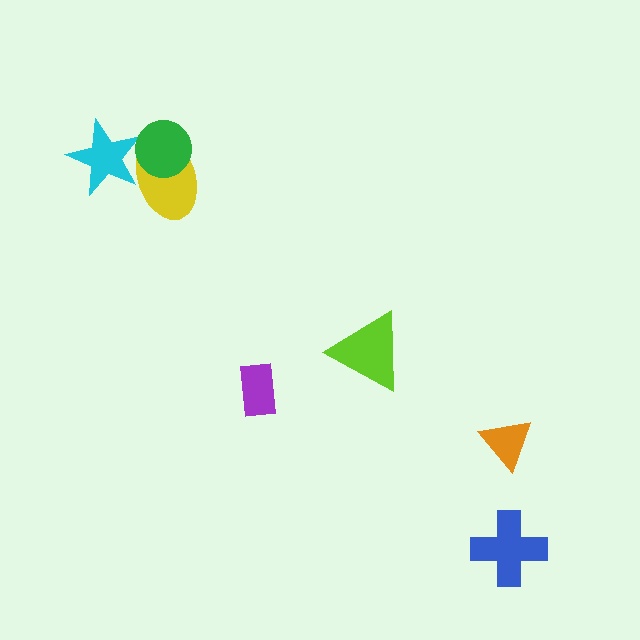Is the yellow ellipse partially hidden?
Yes, it is partially covered by another shape.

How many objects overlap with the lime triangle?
0 objects overlap with the lime triangle.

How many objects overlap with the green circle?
2 objects overlap with the green circle.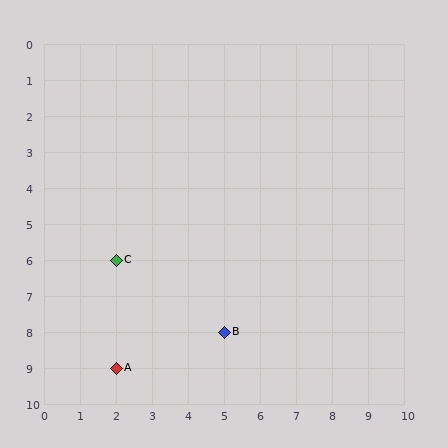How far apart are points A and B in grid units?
Points A and B are 3 columns and 1 row apart (about 3.2 grid units diagonally).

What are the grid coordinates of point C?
Point C is at grid coordinates (2, 6).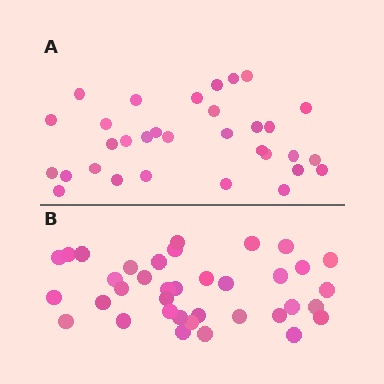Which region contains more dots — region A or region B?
Region B (the bottom region) has more dots.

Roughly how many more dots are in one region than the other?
Region B has about 5 more dots than region A.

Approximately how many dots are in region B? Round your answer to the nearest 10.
About 40 dots. (The exact count is 37, which rounds to 40.)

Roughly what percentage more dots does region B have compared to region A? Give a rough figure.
About 15% more.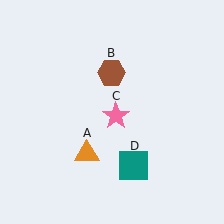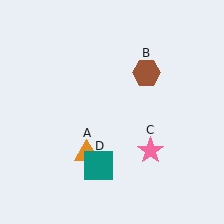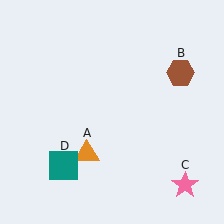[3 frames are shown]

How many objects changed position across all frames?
3 objects changed position: brown hexagon (object B), pink star (object C), teal square (object D).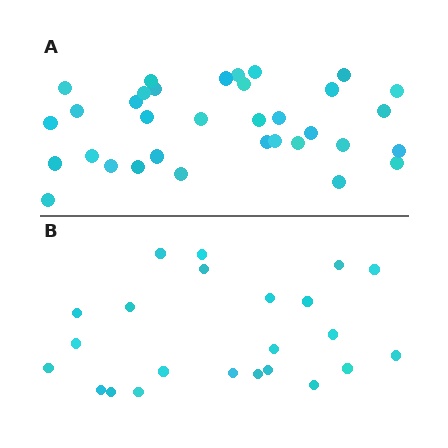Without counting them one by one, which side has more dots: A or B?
Region A (the top region) has more dots.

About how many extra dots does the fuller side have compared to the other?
Region A has roughly 12 or so more dots than region B.